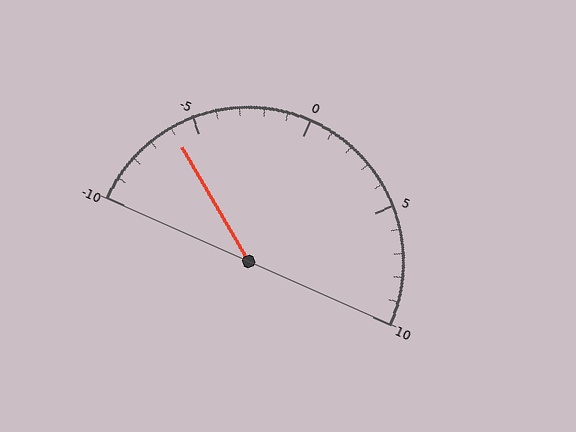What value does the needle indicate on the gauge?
The needle indicates approximately -6.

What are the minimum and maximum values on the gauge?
The gauge ranges from -10 to 10.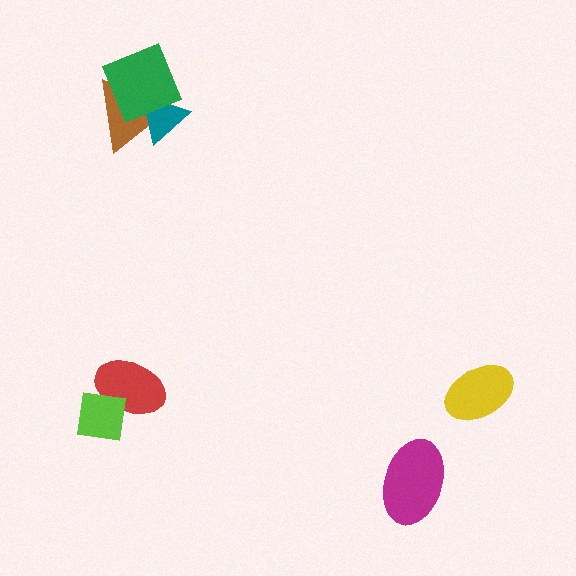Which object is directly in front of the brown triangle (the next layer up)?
The teal triangle is directly in front of the brown triangle.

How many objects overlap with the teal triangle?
2 objects overlap with the teal triangle.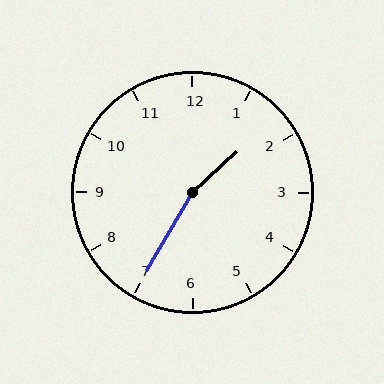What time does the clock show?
1:35.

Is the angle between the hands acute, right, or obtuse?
It is obtuse.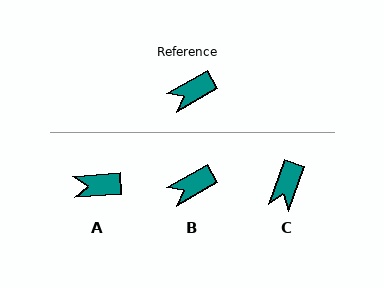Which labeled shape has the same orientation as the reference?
B.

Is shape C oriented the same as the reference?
No, it is off by about 41 degrees.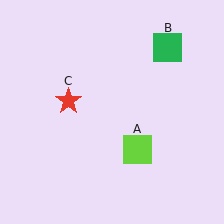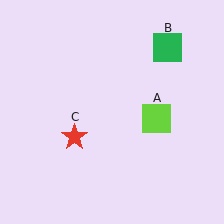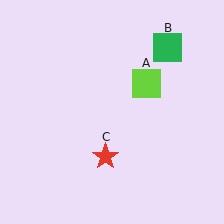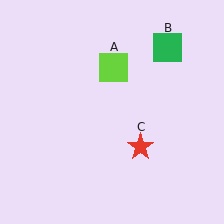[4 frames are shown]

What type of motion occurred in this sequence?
The lime square (object A), red star (object C) rotated counterclockwise around the center of the scene.